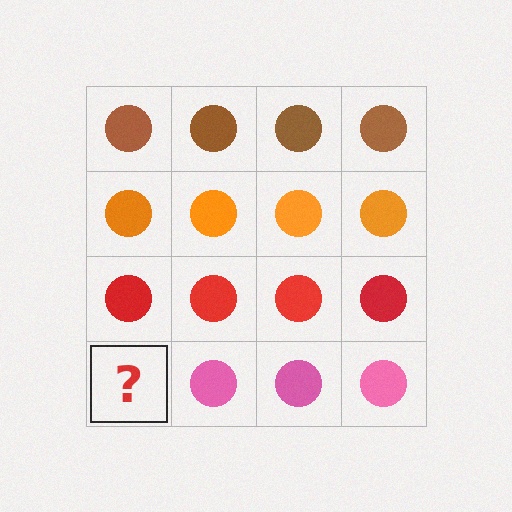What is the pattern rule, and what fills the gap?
The rule is that each row has a consistent color. The gap should be filled with a pink circle.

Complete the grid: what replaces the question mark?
The question mark should be replaced with a pink circle.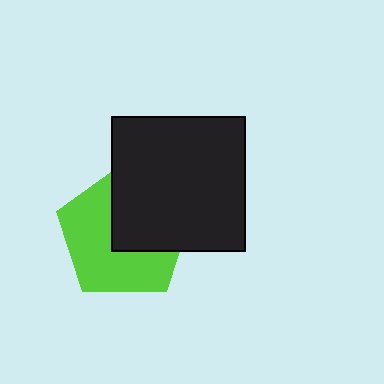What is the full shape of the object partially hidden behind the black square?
The partially hidden object is a lime pentagon.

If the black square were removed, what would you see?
You would see the complete lime pentagon.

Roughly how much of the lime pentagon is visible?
About half of it is visible (roughly 57%).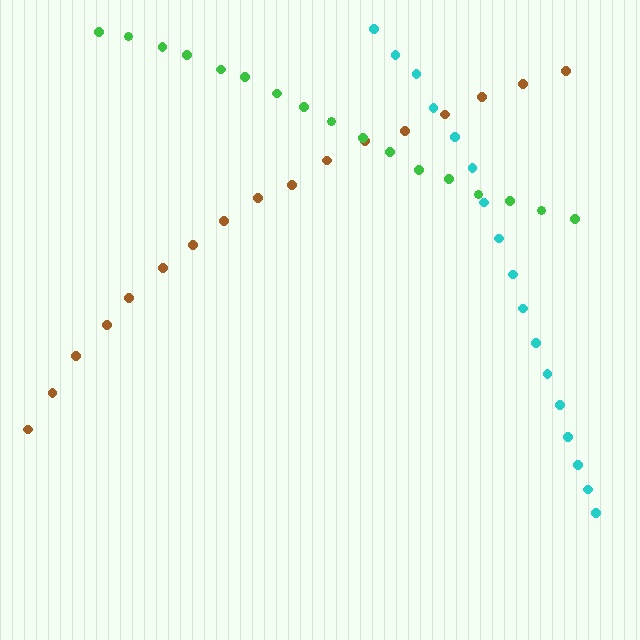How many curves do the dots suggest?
There are 3 distinct paths.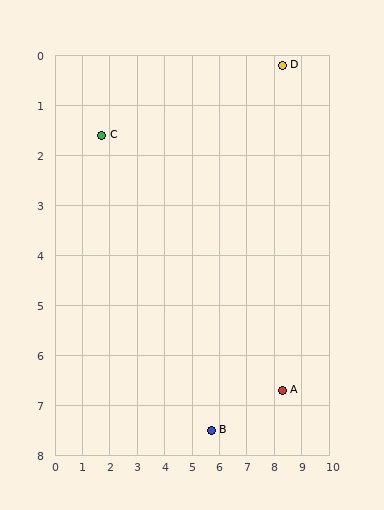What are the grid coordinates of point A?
Point A is at approximately (8.3, 6.7).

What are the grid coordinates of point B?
Point B is at approximately (5.7, 7.5).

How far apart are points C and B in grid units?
Points C and B are about 7.1 grid units apart.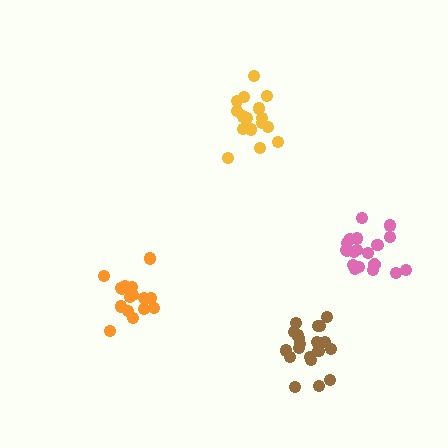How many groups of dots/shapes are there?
There are 4 groups.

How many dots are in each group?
Group 1: 20 dots, Group 2: 18 dots, Group 3: 16 dots, Group 4: 20 dots (74 total).